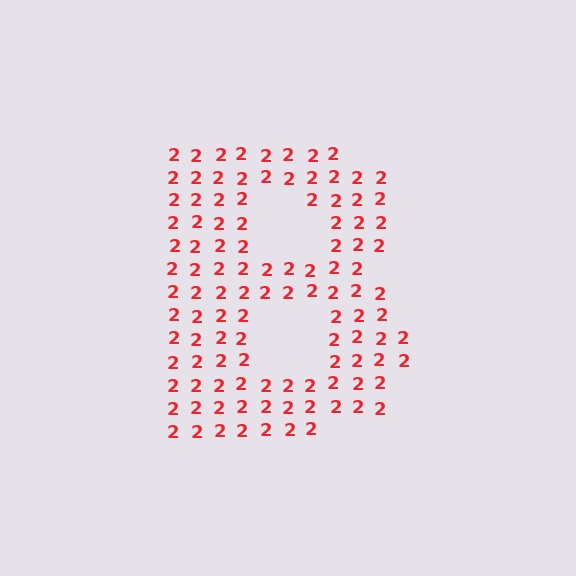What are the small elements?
The small elements are digit 2's.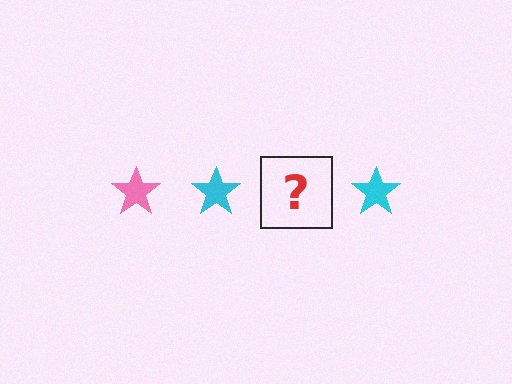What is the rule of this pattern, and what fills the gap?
The rule is that the pattern cycles through pink, cyan stars. The gap should be filled with a pink star.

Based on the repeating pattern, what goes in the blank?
The blank should be a pink star.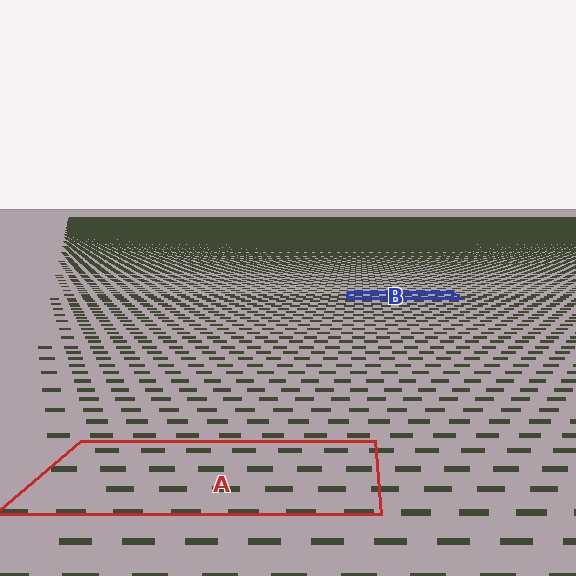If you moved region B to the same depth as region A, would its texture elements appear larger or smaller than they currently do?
They would appear larger. At a closer depth, the same texture elements are projected at a bigger on-screen size.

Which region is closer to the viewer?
Region A is closer. The texture elements there are larger and more spread out.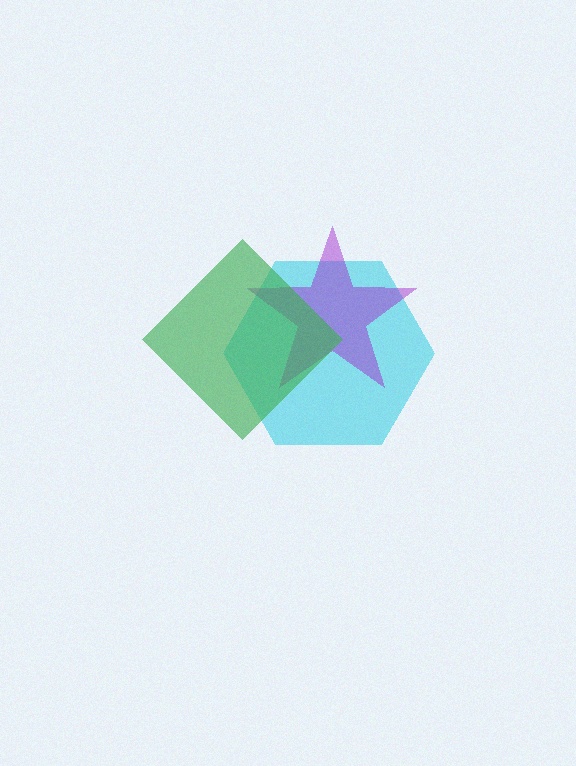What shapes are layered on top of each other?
The layered shapes are: a cyan hexagon, a purple star, a green diamond.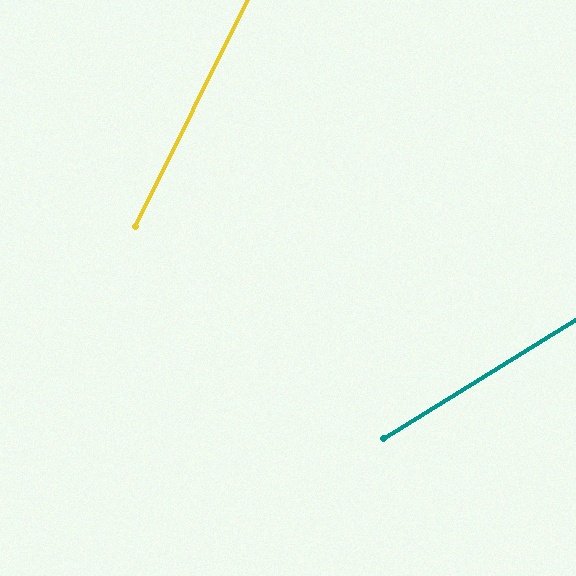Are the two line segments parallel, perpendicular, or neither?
Neither parallel nor perpendicular — they differ by about 32°.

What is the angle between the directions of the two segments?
Approximately 32 degrees.